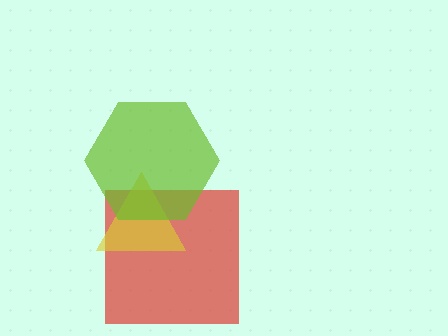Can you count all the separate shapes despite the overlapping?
Yes, there are 3 separate shapes.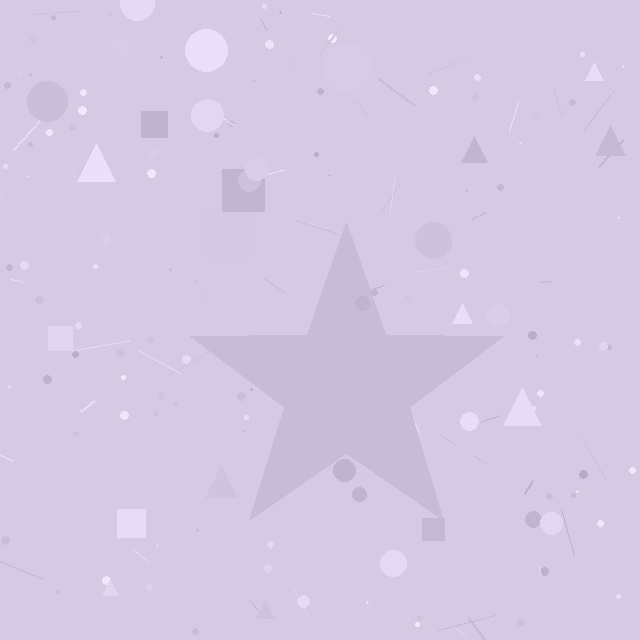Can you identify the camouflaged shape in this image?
The camouflaged shape is a star.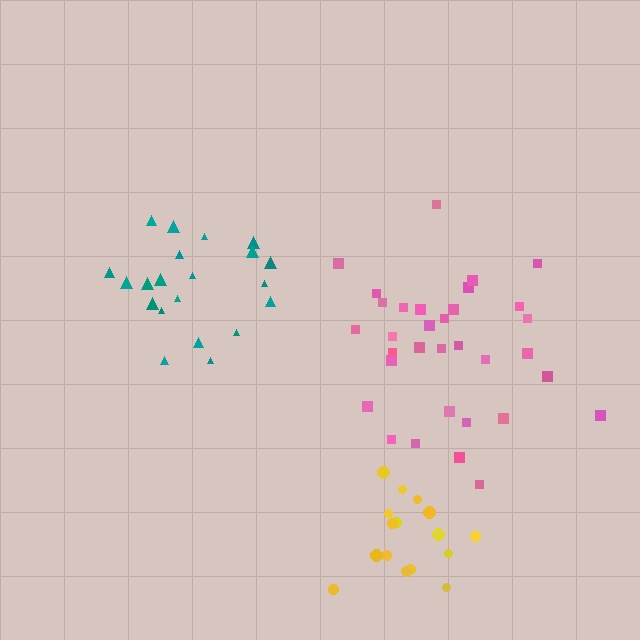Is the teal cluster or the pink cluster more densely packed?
Teal.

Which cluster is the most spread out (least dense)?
Pink.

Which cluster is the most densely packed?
Yellow.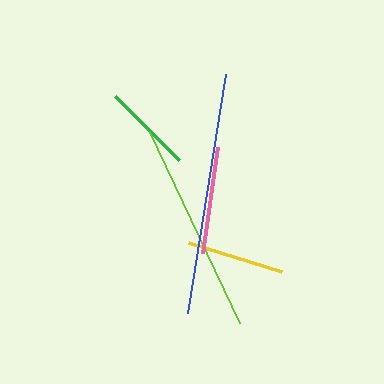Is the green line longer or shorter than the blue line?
The blue line is longer than the green line.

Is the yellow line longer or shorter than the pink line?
The pink line is longer than the yellow line.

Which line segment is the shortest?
The green line is the shortest at approximately 91 pixels.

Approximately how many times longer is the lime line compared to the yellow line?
The lime line is approximately 2.2 times the length of the yellow line.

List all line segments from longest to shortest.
From longest to shortest: blue, lime, pink, yellow, green.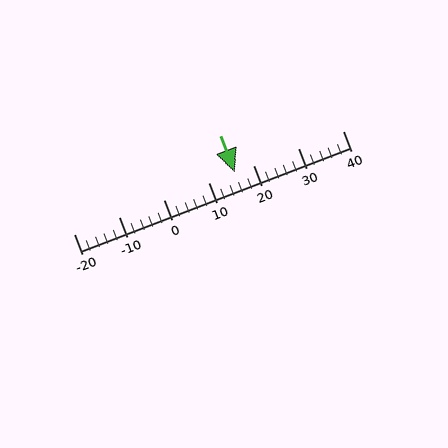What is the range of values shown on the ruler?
The ruler shows values from -20 to 40.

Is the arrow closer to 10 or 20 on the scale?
The arrow is closer to 20.